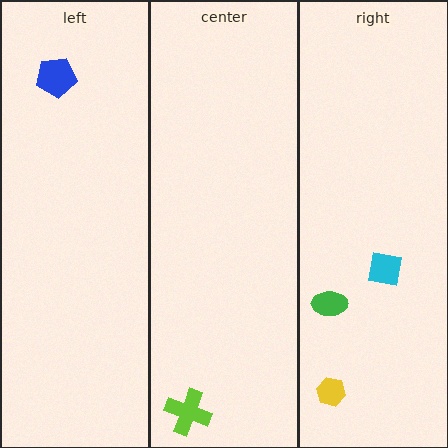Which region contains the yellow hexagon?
The right region.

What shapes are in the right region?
The green ellipse, the yellow hexagon, the cyan square.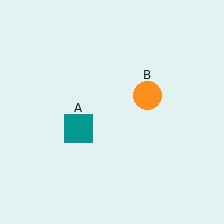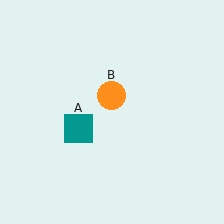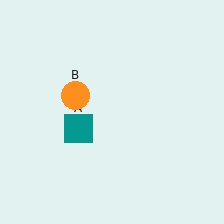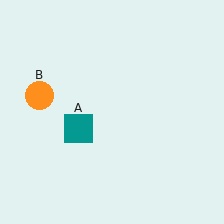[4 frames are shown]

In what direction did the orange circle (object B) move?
The orange circle (object B) moved left.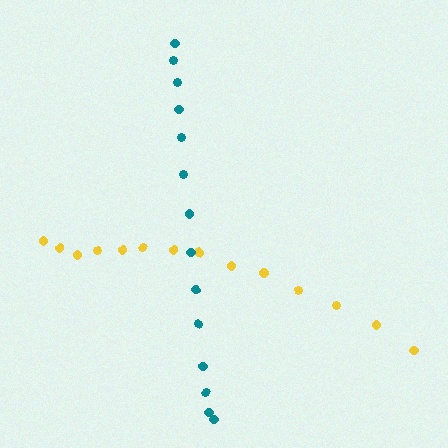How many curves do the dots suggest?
There are 2 distinct paths.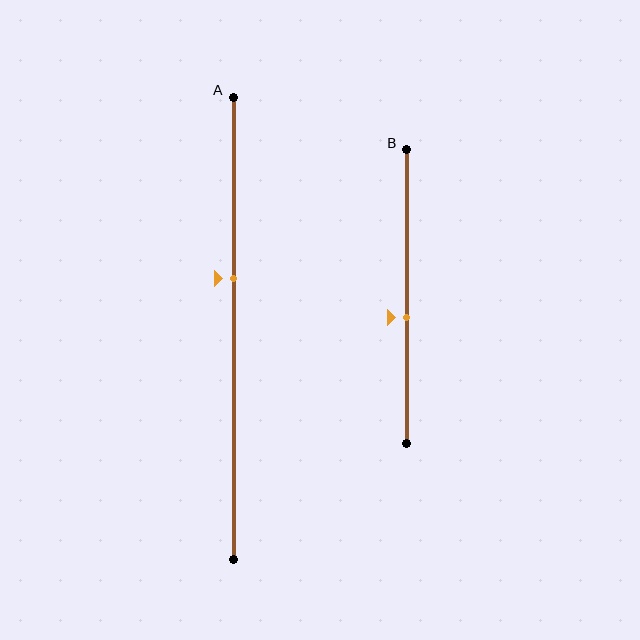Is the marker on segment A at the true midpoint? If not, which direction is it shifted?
No, the marker on segment A is shifted upward by about 11% of the segment length.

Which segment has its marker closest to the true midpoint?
Segment B has its marker closest to the true midpoint.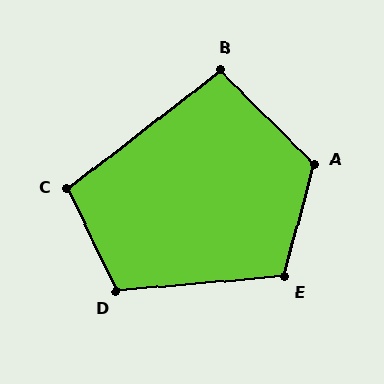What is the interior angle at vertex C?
Approximately 102 degrees (obtuse).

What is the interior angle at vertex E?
Approximately 110 degrees (obtuse).